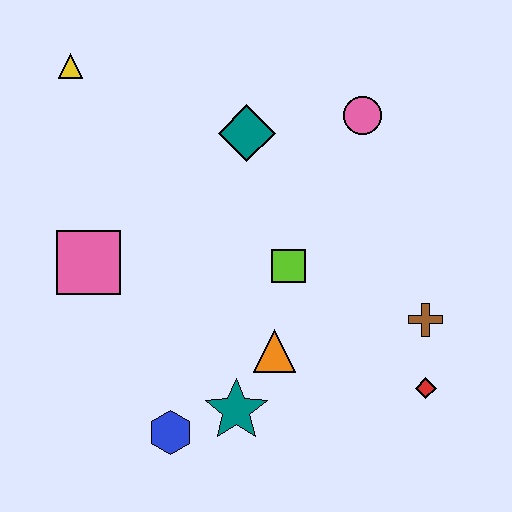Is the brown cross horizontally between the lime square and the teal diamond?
No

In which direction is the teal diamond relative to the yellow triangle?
The teal diamond is to the right of the yellow triangle.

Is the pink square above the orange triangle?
Yes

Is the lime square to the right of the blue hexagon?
Yes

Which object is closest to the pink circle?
The teal diamond is closest to the pink circle.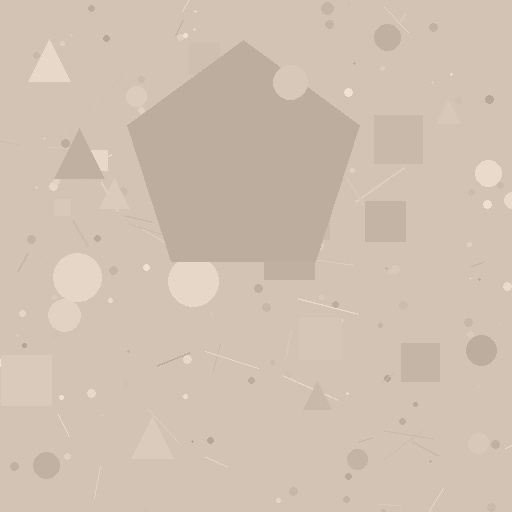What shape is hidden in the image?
A pentagon is hidden in the image.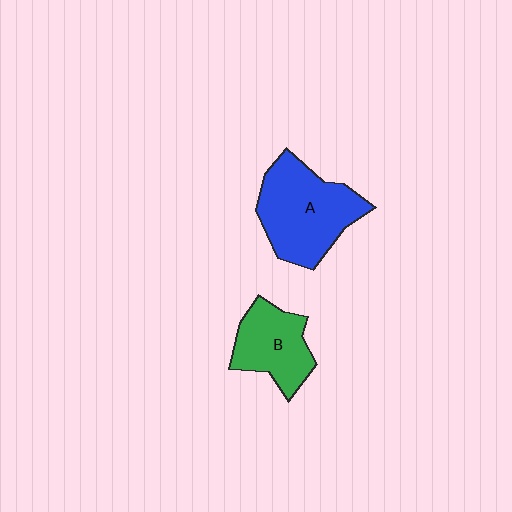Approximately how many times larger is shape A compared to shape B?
Approximately 1.5 times.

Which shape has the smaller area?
Shape B (green).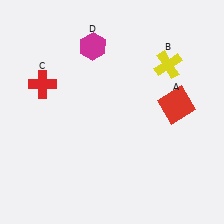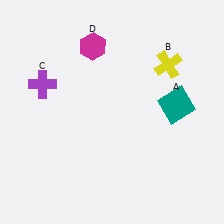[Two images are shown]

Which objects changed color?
A changed from red to teal. C changed from red to purple.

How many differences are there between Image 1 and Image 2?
There are 2 differences between the two images.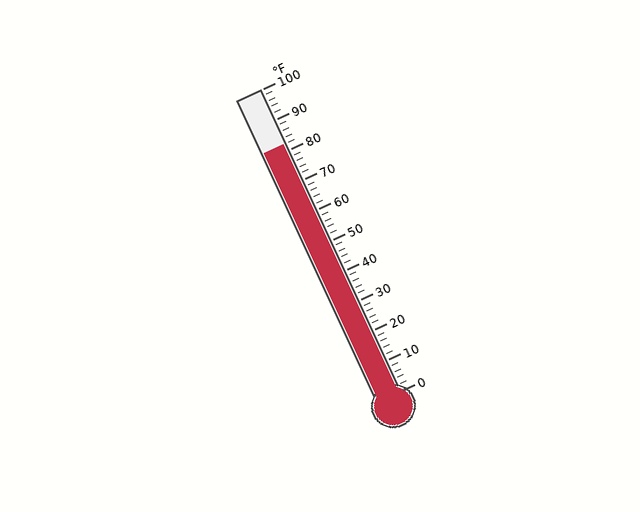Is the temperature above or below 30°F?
The temperature is above 30°F.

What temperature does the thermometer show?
The thermometer shows approximately 82°F.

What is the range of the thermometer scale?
The thermometer scale ranges from 0°F to 100°F.